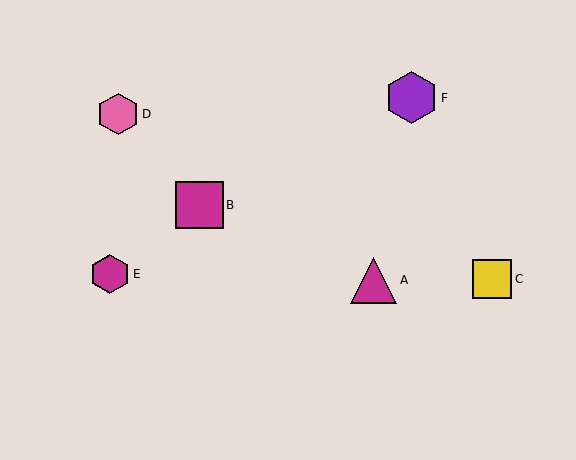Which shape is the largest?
The purple hexagon (labeled F) is the largest.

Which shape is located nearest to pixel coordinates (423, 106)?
The purple hexagon (labeled F) at (412, 98) is nearest to that location.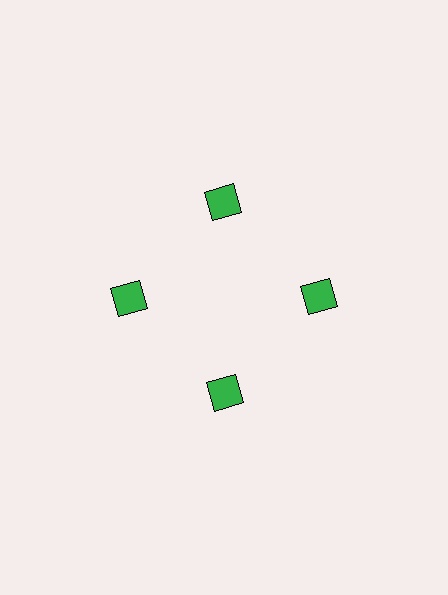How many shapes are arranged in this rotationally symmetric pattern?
There are 4 shapes, arranged in 4 groups of 1.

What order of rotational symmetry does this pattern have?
This pattern has 4-fold rotational symmetry.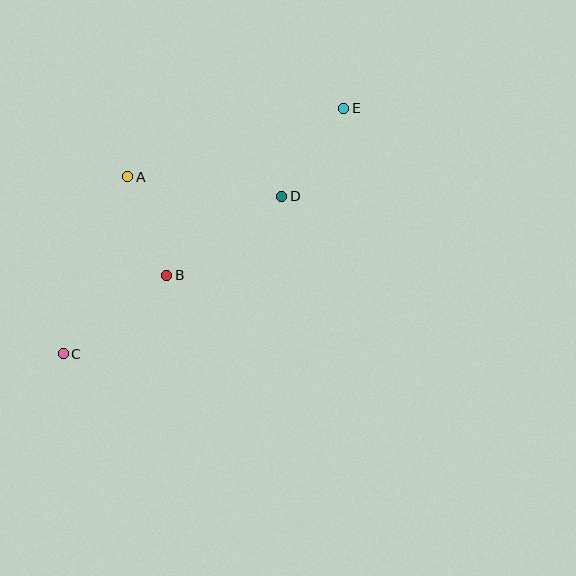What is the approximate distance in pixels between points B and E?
The distance between B and E is approximately 243 pixels.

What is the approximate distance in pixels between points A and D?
The distance between A and D is approximately 156 pixels.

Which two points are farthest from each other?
Points C and E are farthest from each other.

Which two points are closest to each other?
Points A and B are closest to each other.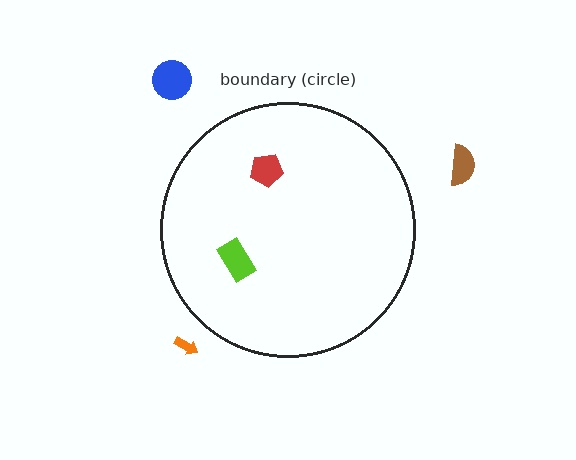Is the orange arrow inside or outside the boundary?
Outside.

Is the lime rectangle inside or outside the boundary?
Inside.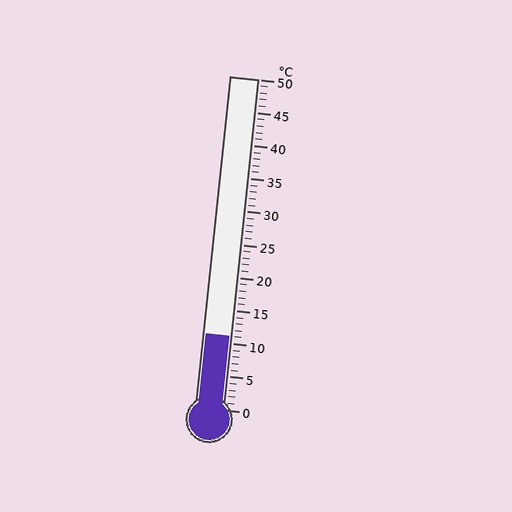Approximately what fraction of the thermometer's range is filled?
The thermometer is filled to approximately 20% of its range.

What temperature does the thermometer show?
The thermometer shows approximately 11°C.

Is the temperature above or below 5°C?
The temperature is above 5°C.